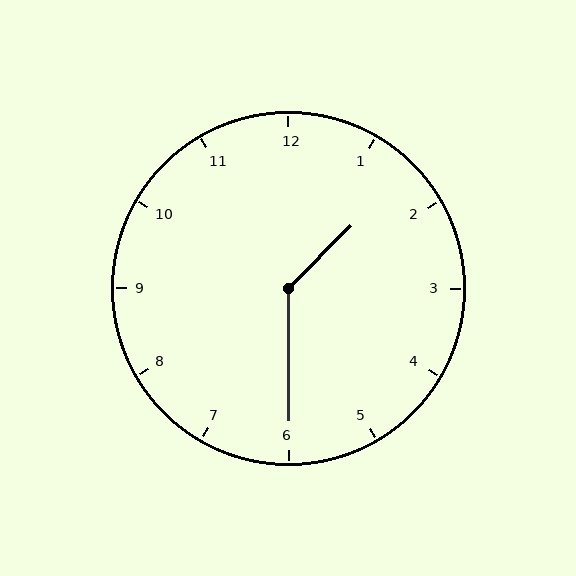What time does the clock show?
1:30.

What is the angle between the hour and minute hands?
Approximately 135 degrees.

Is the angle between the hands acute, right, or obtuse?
It is obtuse.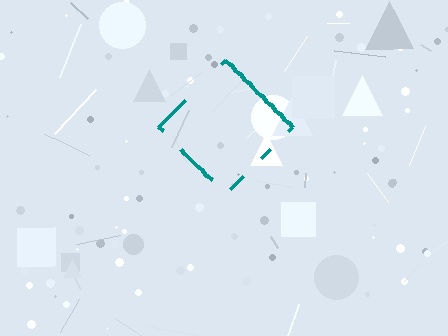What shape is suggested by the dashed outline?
The dashed outline suggests a diamond.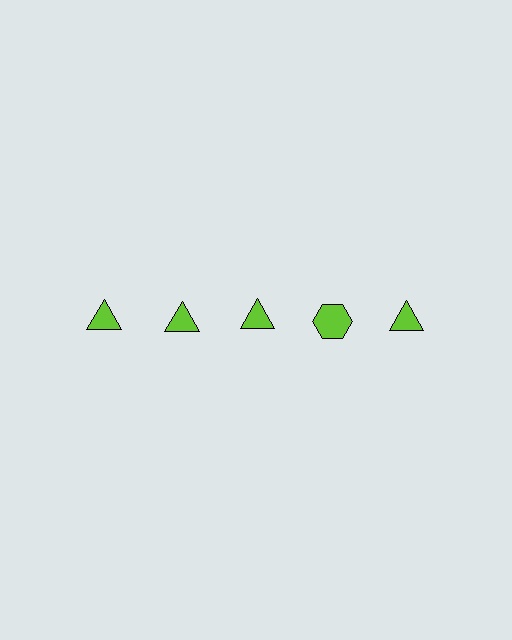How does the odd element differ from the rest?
It has a different shape: hexagon instead of triangle.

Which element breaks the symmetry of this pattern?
The lime hexagon in the top row, second from right column breaks the symmetry. All other shapes are lime triangles.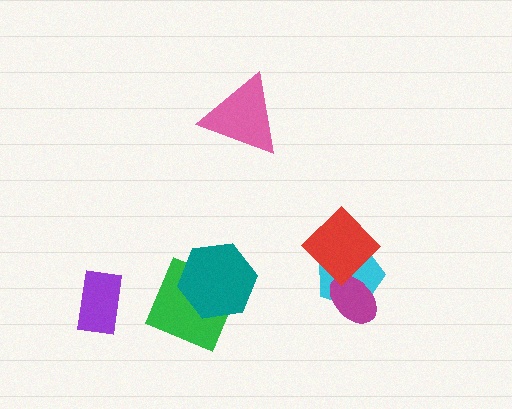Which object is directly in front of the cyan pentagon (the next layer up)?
The magenta ellipse is directly in front of the cyan pentagon.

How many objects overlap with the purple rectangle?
0 objects overlap with the purple rectangle.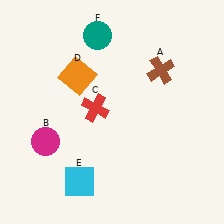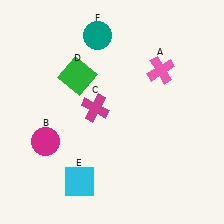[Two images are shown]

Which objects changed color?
A changed from brown to pink. C changed from red to magenta. D changed from orange to green.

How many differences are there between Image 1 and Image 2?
There are 3 differences between the two images.